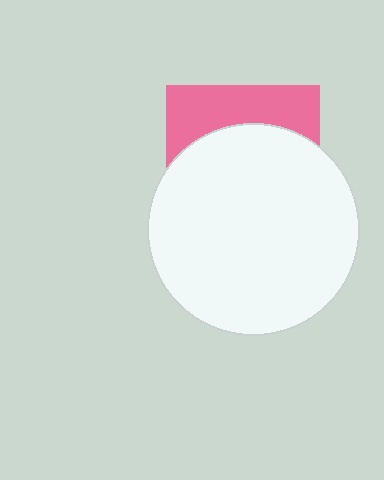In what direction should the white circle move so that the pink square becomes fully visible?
The white circle should move down. That is the shortest direction to clear the overlap and leave the pink square fully visible.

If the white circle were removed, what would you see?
You would see the complete pink square.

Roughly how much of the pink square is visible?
A small part of it is visible (roughly 31%).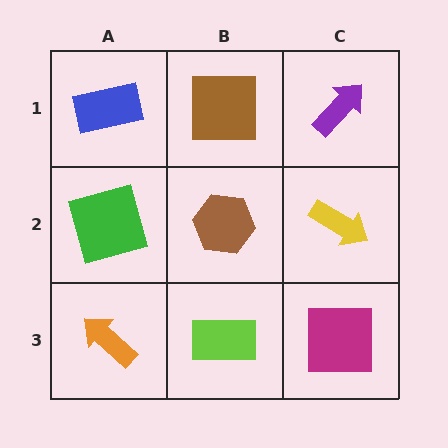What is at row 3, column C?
A magenta square.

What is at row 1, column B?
A brown square.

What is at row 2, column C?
A yellow arrow.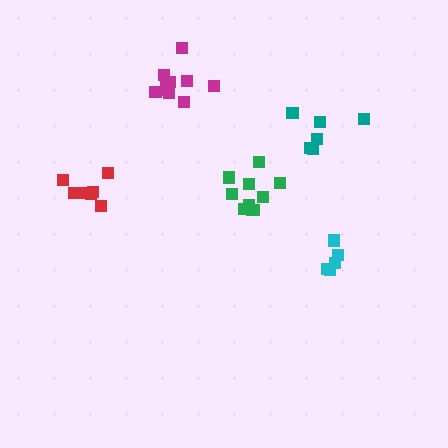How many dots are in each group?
Group 1: 5 dots, Group 2: 7 dots, Group 3: 6 dots, Group 4: 10 dots, Group 5: 11 dots (39 total).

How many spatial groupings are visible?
There are 5 spatial groupings.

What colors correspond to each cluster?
The clusters are colored: cyan, red, teal, green, magenta.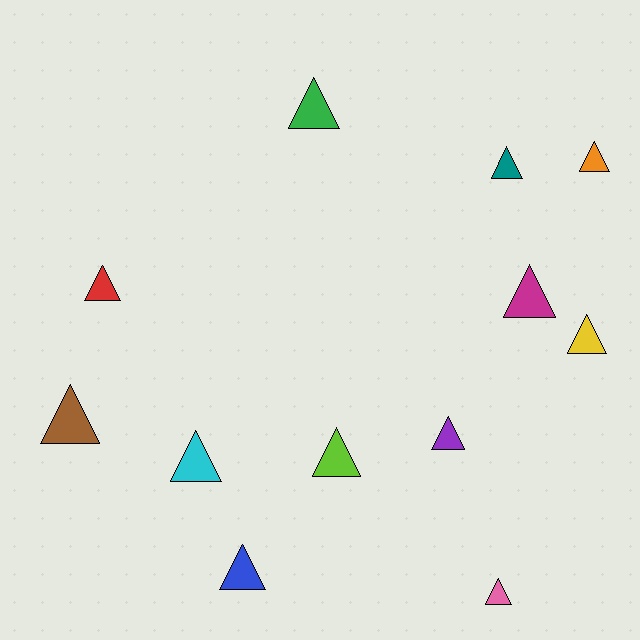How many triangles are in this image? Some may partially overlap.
There are 12 triangles.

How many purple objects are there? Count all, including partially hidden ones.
There is 1 purple object.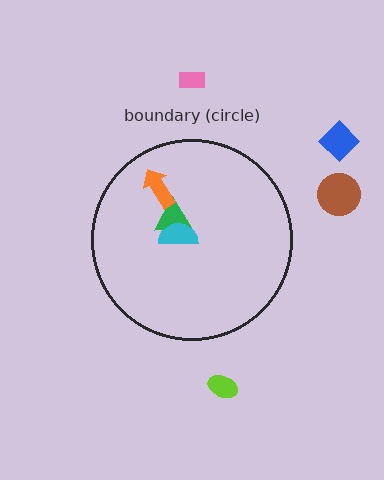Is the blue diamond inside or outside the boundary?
Outside.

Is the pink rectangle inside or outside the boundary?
Outside.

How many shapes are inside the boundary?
3 inside, 4 outside.